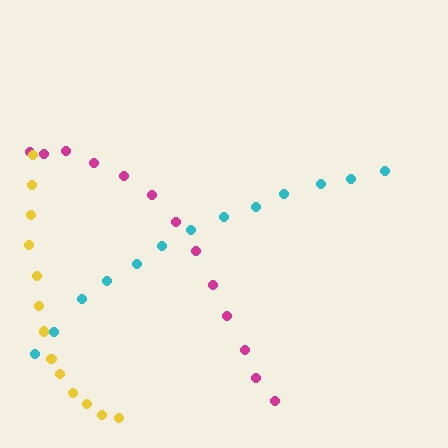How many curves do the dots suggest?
There are 3 distinct paths.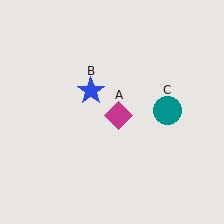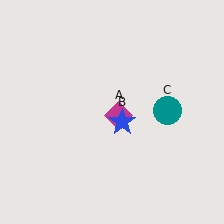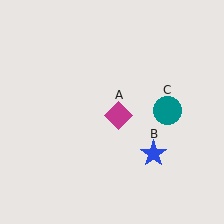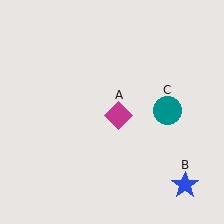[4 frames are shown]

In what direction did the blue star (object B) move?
The blue star (object B) moved down and to the right.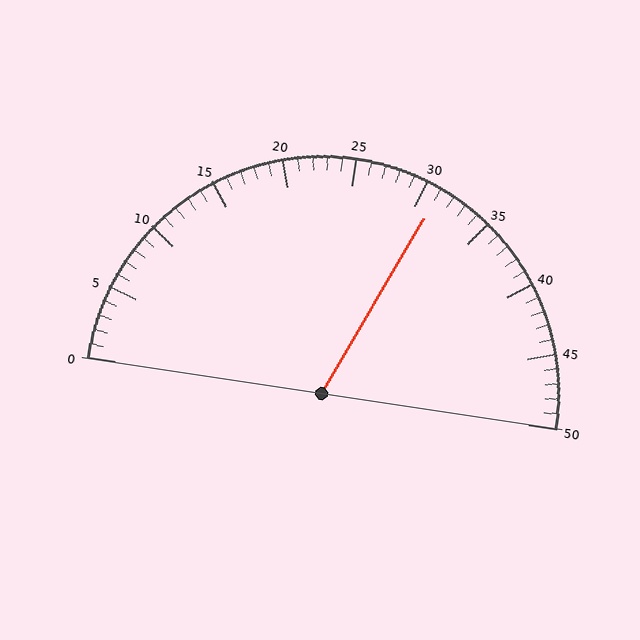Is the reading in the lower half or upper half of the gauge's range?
The reading is in the upper half of the range (0 to 50).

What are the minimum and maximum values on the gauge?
The gauge ranges from 0 to 50.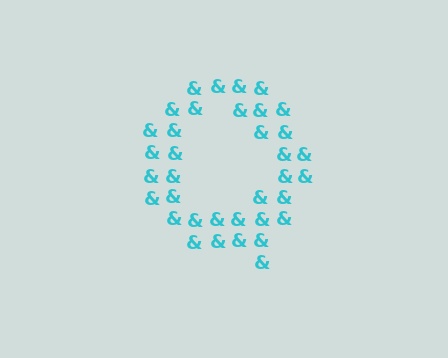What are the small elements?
The small elements are ampersands.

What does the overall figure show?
The overall figure shows the letter Q.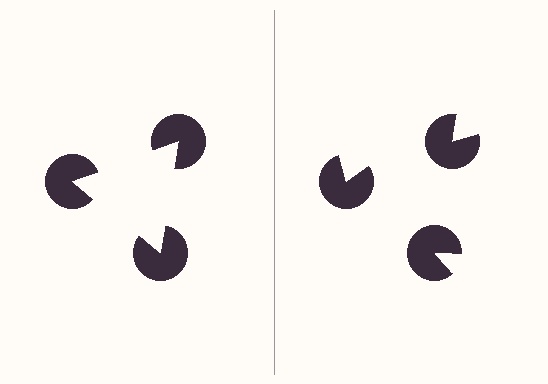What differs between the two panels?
The pac-man discs are positioned identically on both sides; only the wedge orientations differ. On the left they align to a triangle; on the right they are misaligned.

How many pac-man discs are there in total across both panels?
6 — 3 on each side.